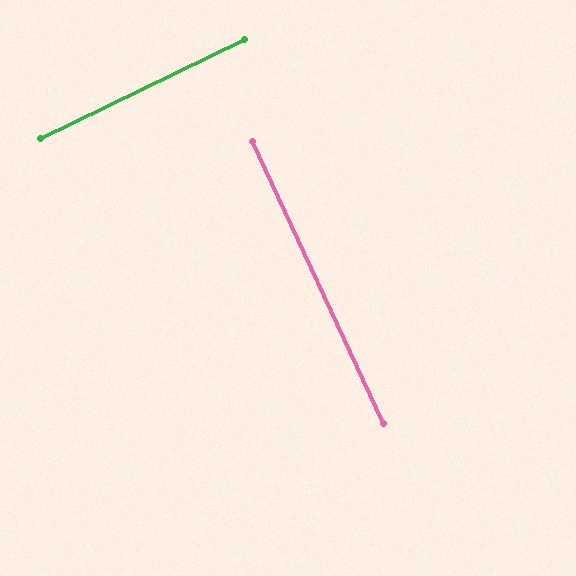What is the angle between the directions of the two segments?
Approximately 89 degrees.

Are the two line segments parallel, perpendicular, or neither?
Perpendicular — they meet at approximately 89°.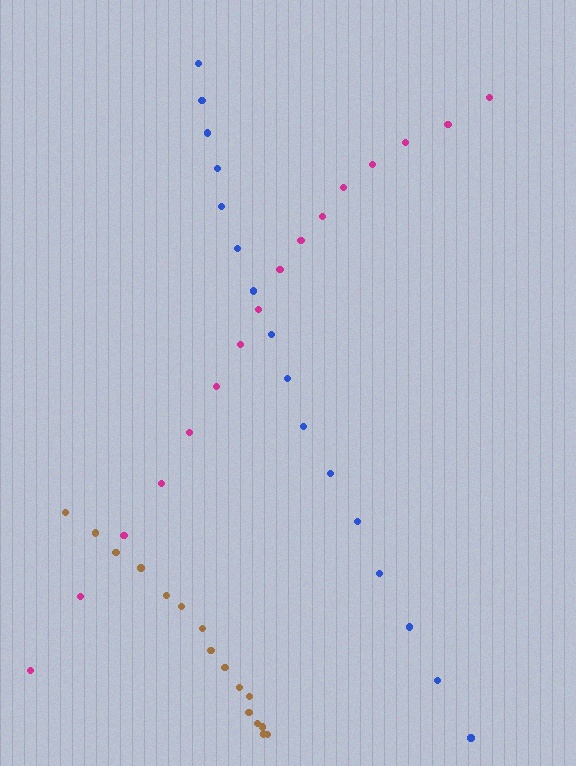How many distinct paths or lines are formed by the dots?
There are 3 distinct paths.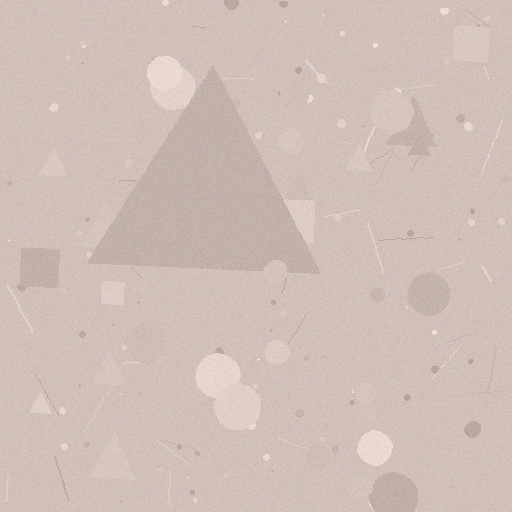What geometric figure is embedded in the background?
A triangle is embedded in the background.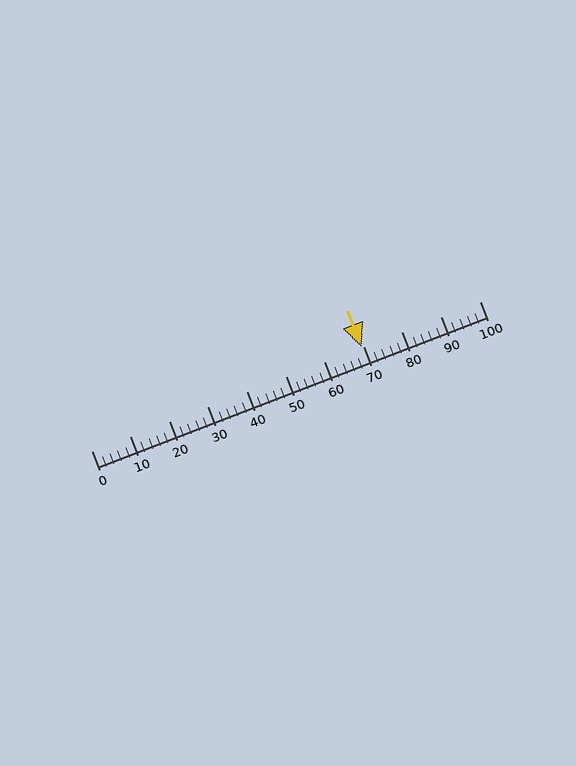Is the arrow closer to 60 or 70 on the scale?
The arrow is closer to 70.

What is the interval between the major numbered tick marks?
The major tick marks are spaced 10 units apart.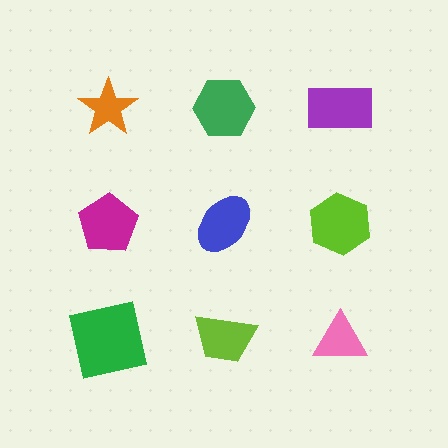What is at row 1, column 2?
A green hexagon.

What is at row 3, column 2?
A lime trapezoid.